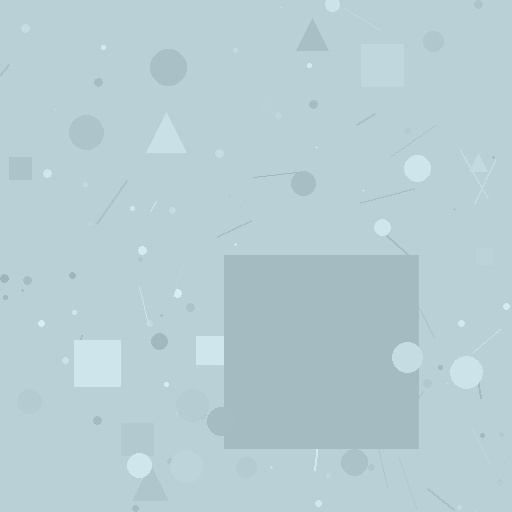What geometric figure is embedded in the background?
A square is embedded in the background.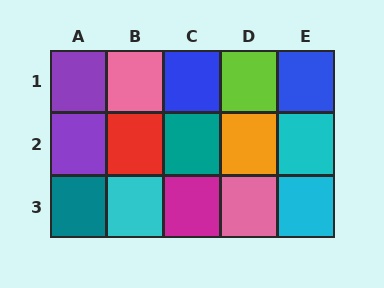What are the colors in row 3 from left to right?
Teal, cyan, magenta, pink, cyan.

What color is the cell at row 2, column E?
Cyan.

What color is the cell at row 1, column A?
Purple.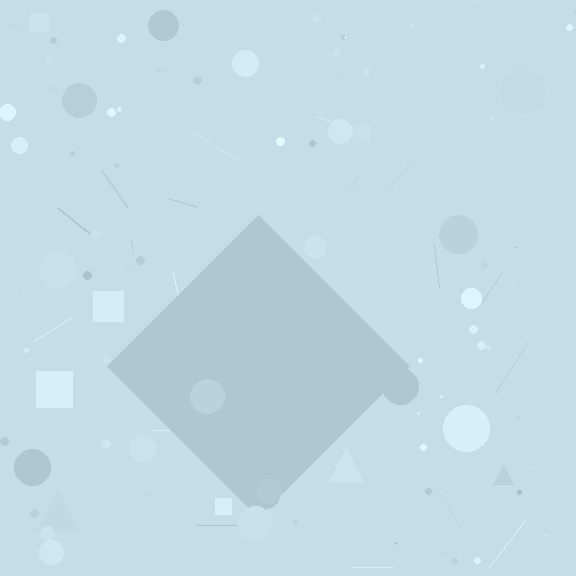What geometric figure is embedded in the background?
A diamond is embedded in the background.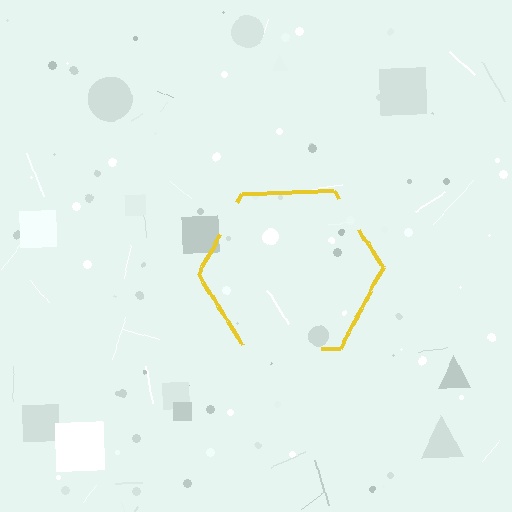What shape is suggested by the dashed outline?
The dashed outline suggests a hexagon.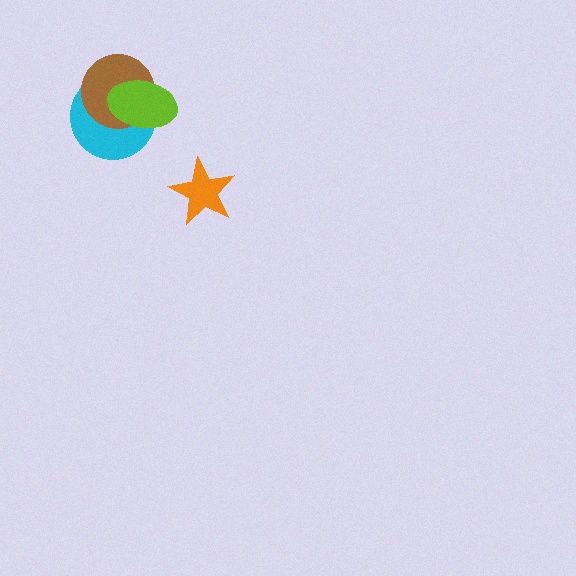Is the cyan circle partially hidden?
Yes, it is partially covered by another shape.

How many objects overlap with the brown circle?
2 objects overlap with the brown circle.